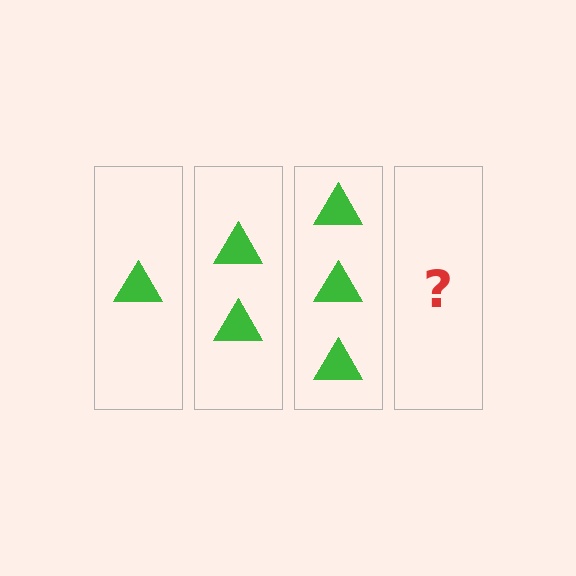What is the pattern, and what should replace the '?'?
The pattern is that each step adds one more triangle. The '?' should be 4 triangles.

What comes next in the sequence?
The next element should be 4 triangles.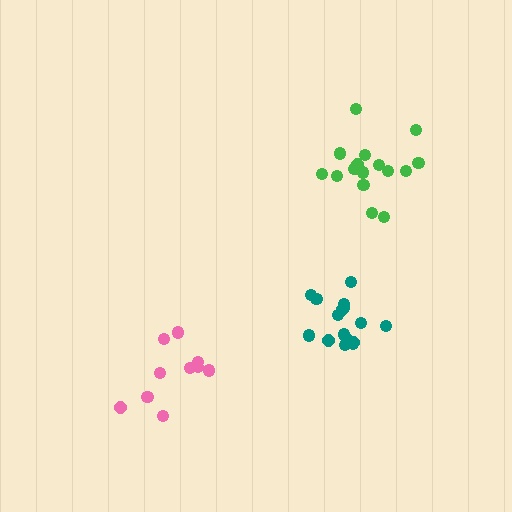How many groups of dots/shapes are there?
There are 3 groups.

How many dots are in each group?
Group 1: 16 dots, Group 2: 16 dots, Group 3: 10 dots (42 total).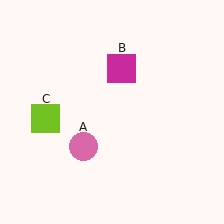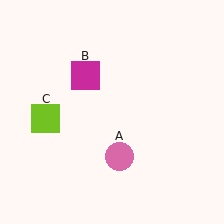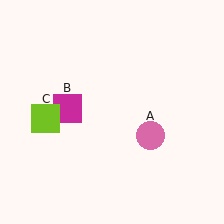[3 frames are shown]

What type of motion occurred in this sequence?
The pink circle (object A), magenta square (object B) rotated counterclockwise around the center of the scene.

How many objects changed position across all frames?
2 objects changed position: pink circle (object A), magenta square (object B).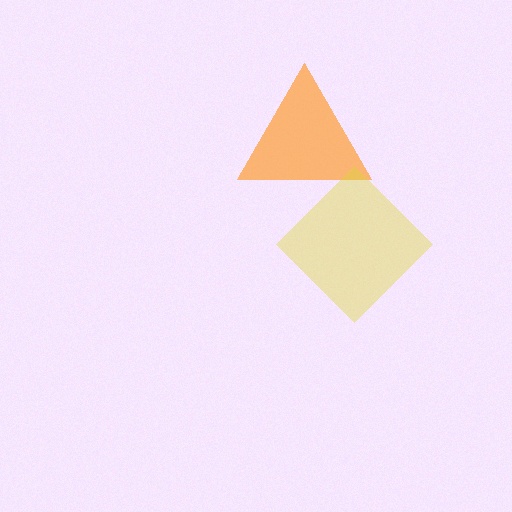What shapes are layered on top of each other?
The layered shapes are: an orange triangle, a yellow diamond.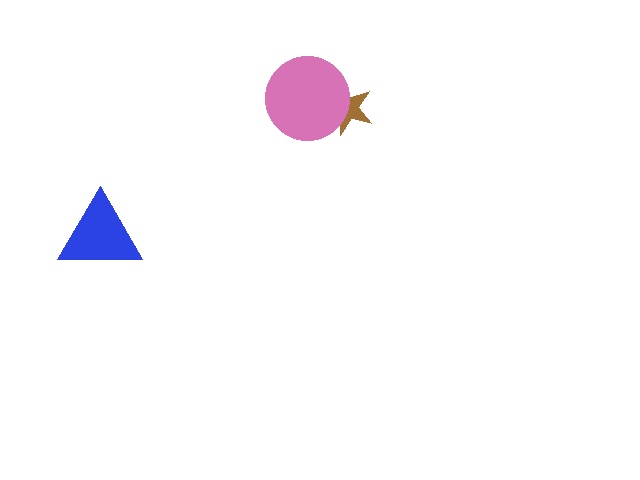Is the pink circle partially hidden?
No, no other shape covers it.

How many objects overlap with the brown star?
1 object overlaps with the brown star.